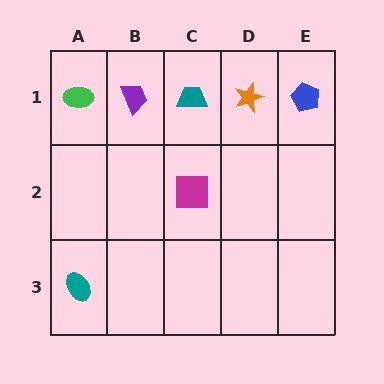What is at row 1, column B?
A purple trapezoid.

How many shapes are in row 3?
1 shape.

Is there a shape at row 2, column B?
No, that cell is empty.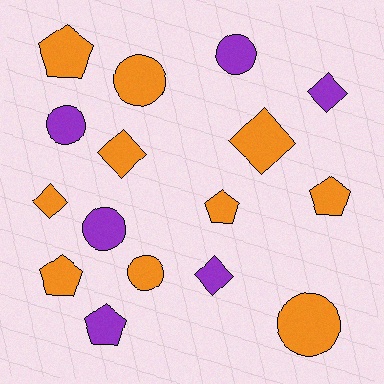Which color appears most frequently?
Orange, with 10 objects.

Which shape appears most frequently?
Circle, with 6 objects.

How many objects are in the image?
There are 16 objects.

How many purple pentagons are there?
There is 1 purple pentagon.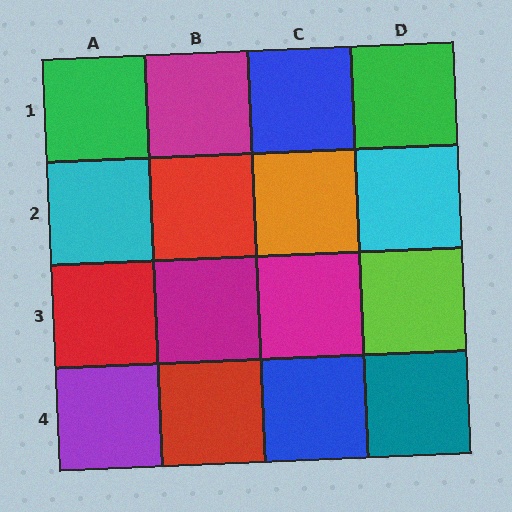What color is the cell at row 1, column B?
Magenta.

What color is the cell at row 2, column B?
Red.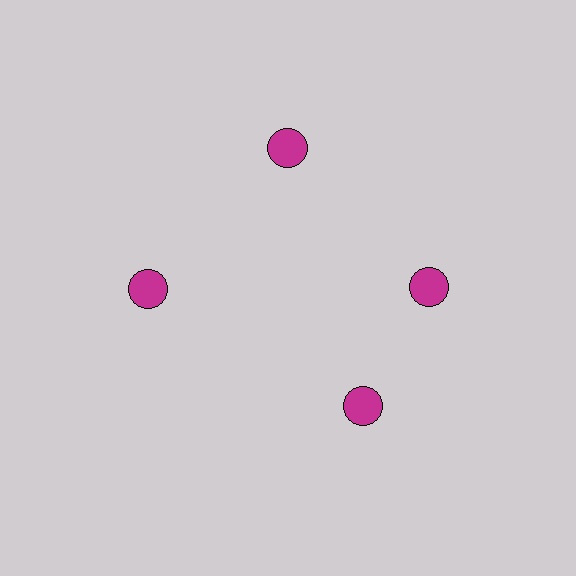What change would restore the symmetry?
The symmetry would be restored by rotating it back into even spacing with its neighbors so that all 4 circles sit at equal angles and equal distance from the center.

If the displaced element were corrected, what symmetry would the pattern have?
It would have 4-fold rotational symmetry — the pattern would map onto itself every 90 degrees.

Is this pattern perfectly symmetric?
No. The 4 magenta circles are arranged in a ring, but one element near the 6 o'clock position is rotated out of alignment along the ring, breaking the 4-fold rotational symmetry.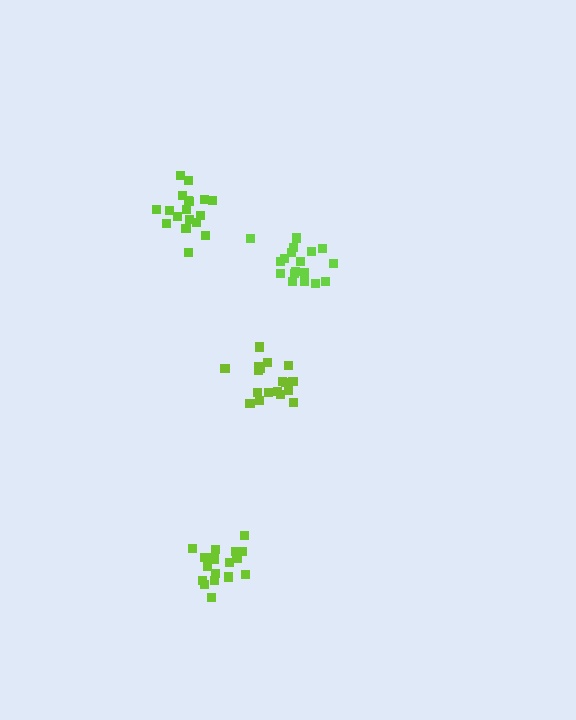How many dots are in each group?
Group 1: 18 dots, Group 2: 18 dots, Group 3: 18 dots, Group 4: 18 dots (72 total).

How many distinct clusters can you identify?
There are 4 distinct clusters.